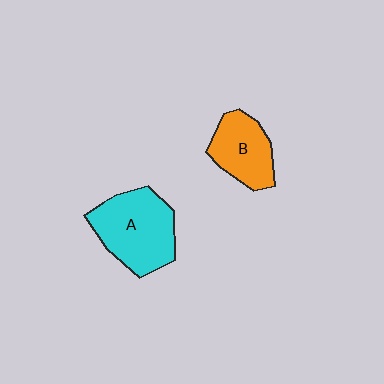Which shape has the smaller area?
Shape B (orange).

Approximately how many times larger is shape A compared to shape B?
Approximately 1.5 times.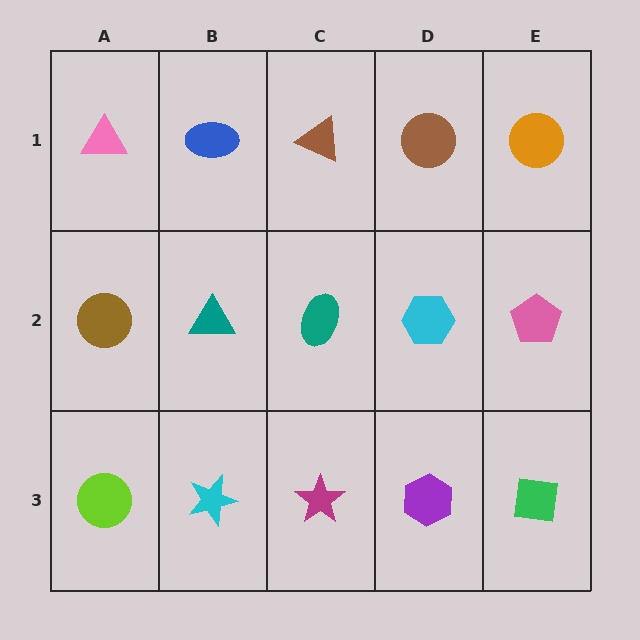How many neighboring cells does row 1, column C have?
3.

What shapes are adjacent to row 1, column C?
A teal ellipse (row 2, column C), a blue ellipse (row 1, column B), a brown circle (row 1, column D).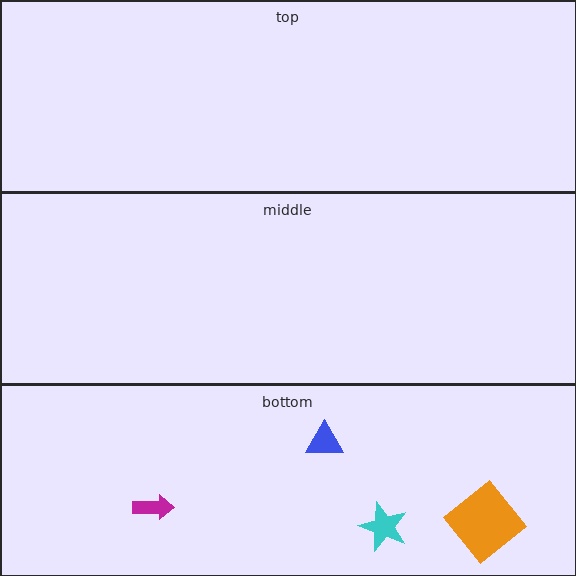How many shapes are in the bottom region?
4.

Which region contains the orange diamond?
The bottom region.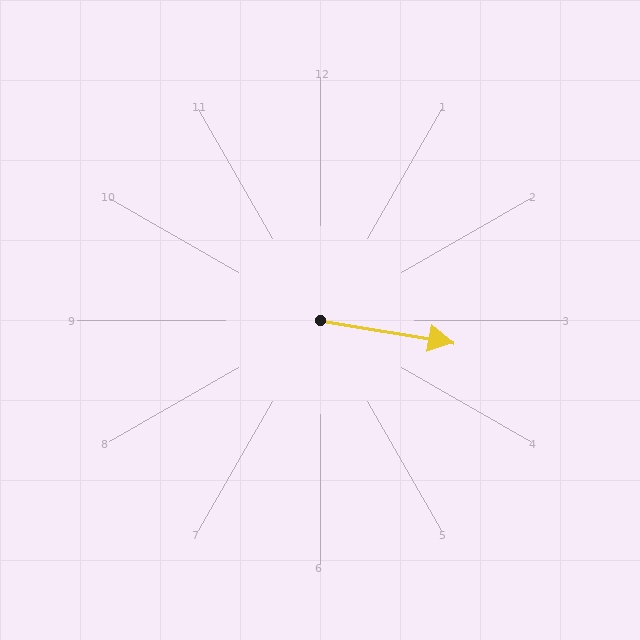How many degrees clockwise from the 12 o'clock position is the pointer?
Approximately 99 degrees.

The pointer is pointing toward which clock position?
Roughly 3 o'clock.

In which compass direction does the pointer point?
East.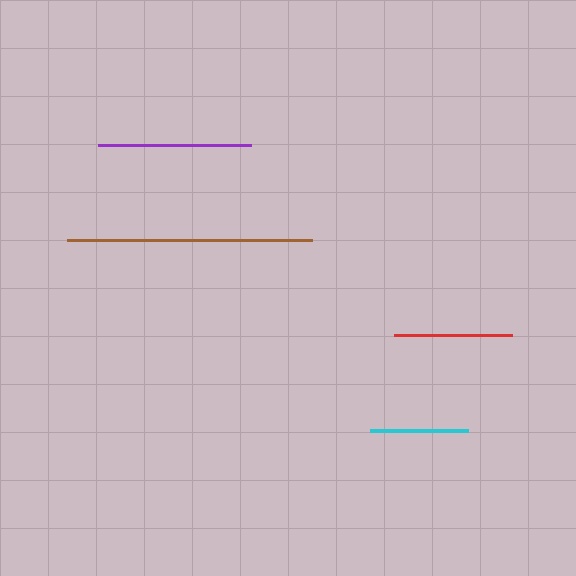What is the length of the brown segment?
The brown segment is approximately 245 pixels long.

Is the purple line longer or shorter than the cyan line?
The purple line is longer than the cyan line.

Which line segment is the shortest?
The cyan line is the shortest at approximately 98 pixels.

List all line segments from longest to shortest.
From longest to shortest: brown, purple, red, cyan.